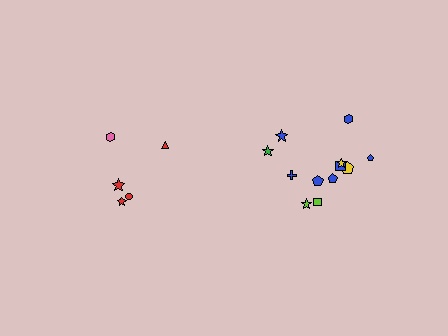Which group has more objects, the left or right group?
The right group.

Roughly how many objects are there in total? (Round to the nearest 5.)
Roughly 15 objects in total.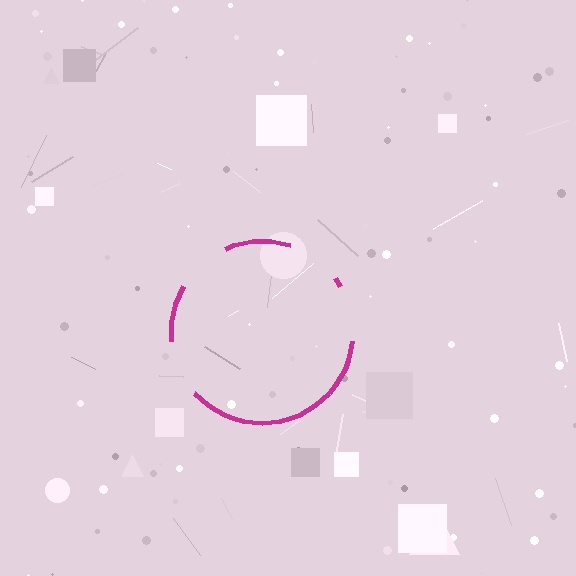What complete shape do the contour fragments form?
The contour fragments form a circle.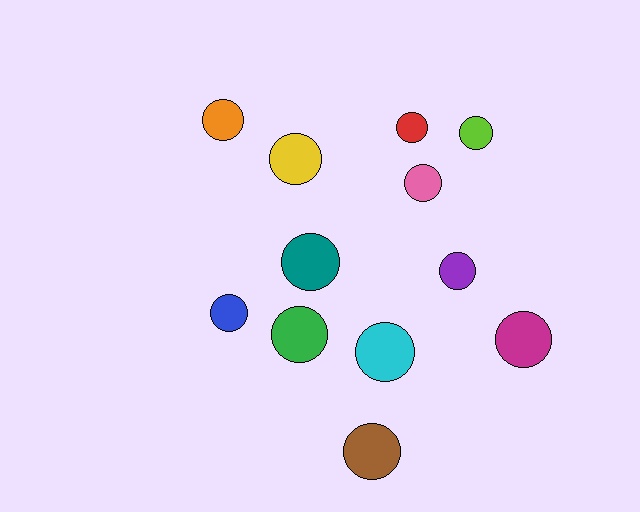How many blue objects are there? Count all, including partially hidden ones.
There is 1 blue object.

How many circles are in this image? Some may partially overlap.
There are 12 circles.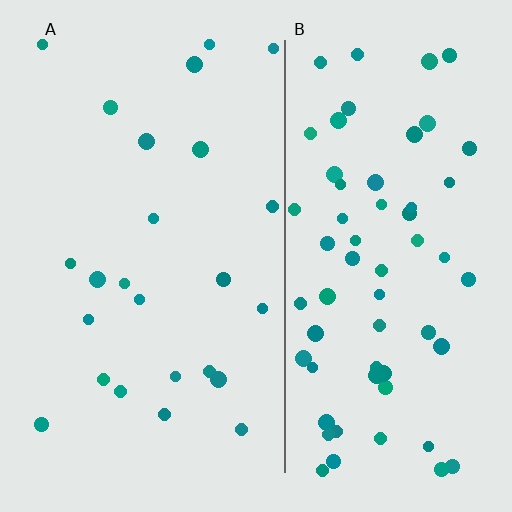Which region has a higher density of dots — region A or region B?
B (the right).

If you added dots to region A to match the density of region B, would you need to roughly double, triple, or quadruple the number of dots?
Approximately triple.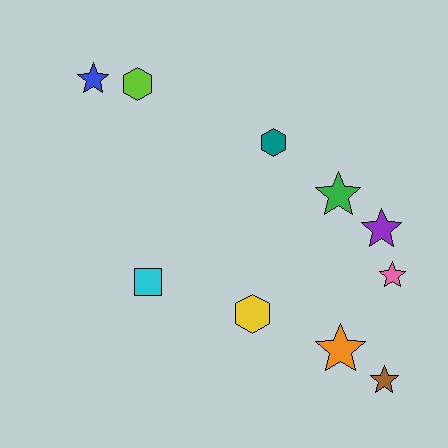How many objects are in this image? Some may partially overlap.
There are 10 objects.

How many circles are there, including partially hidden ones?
There are no circles.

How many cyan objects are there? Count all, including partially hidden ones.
There is 1 cyan object.